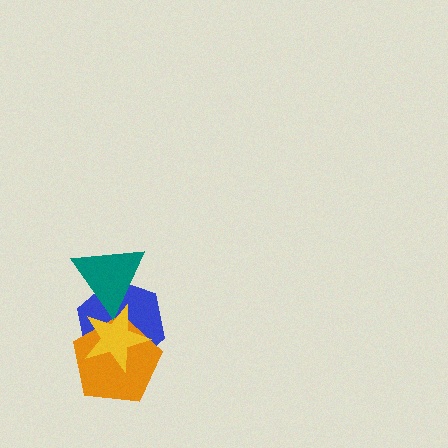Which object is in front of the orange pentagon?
The yellow star is in front of the orange pentagon.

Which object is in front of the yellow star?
The teal triangle is in front of the yellow star.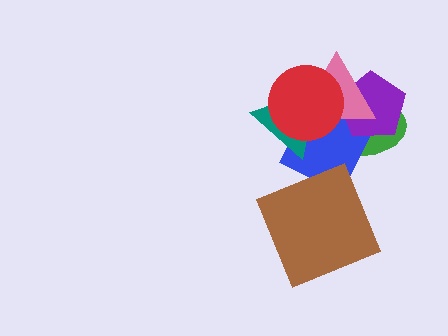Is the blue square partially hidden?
Yes, it is partially covered by another shape.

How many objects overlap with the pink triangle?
5 objects overlap with the pink triangle.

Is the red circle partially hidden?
No, no other shape covers it.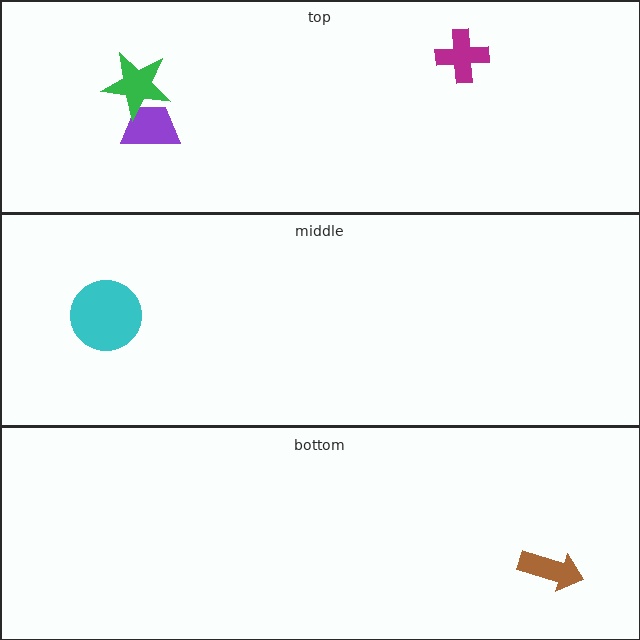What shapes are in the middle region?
The cyan circle.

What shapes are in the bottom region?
The brown arrow.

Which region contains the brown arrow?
The bottom region.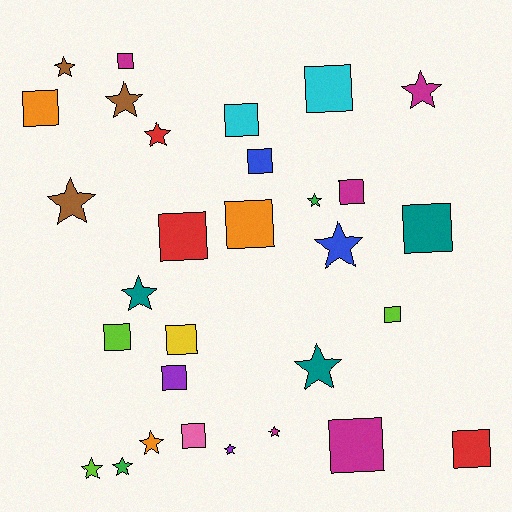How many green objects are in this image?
There are 2 green objects.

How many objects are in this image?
There are 30 objects.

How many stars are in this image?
There are 14 stars.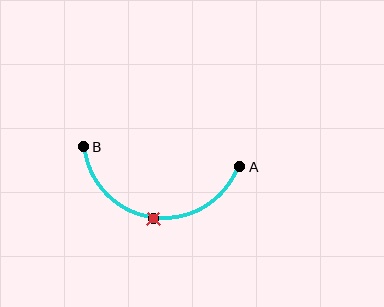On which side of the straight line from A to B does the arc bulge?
The arc bulges below the straight line connecting A and B.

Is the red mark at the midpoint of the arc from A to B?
Yes. The red mark lies on the arc at equal arc-length from both A and B — it is the arc midpoint.